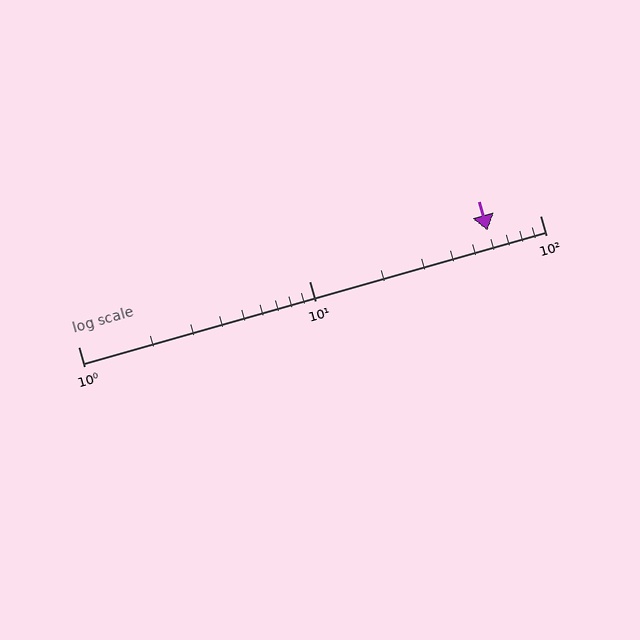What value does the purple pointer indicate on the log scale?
The pointer indicates approximately 59.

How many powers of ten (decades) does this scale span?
The scale spans 2 decades, from 1 to 100.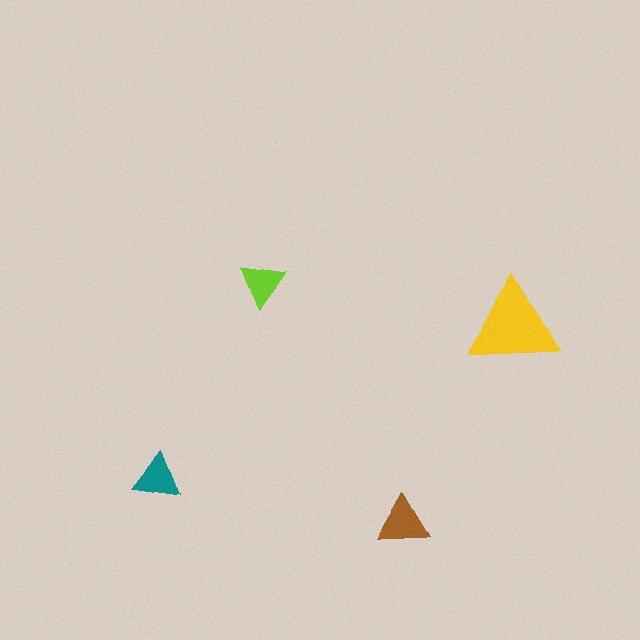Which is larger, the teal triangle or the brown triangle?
The brown one.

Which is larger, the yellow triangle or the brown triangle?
The yellow one.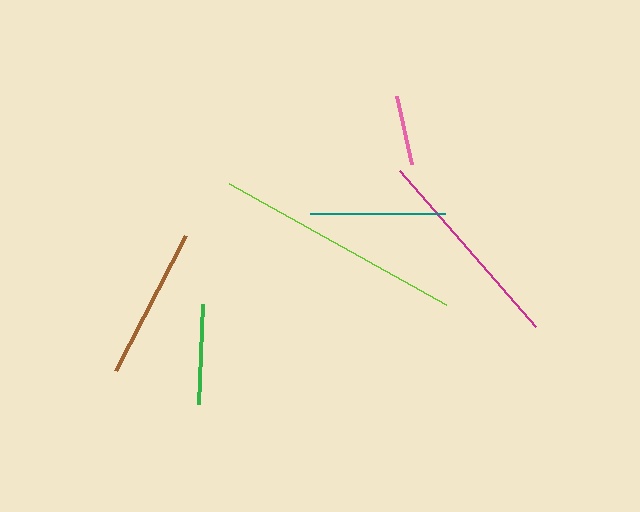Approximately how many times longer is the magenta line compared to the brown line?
The magenta line is approximately 1.4 times the length of the brown line.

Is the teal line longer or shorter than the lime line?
The lime line is longer than the teal line.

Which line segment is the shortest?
The pink line is the shortest at approximately 70 pixels.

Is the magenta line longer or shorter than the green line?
The magenta line is longer than the green line.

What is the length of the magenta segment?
The magenta segment is approximately 207 pixels long.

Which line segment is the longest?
The lime line is the longest at approximately 249 pixels.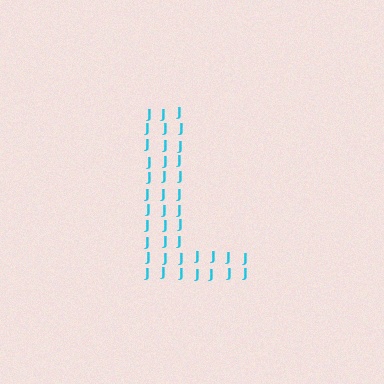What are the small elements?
The small elements are letter J's.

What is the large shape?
The large shape is the letter L.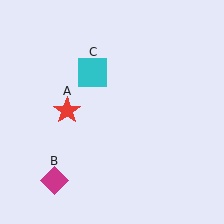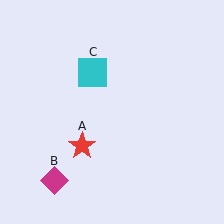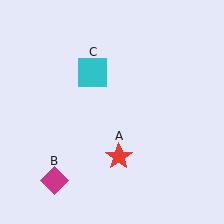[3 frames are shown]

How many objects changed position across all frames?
1 object changed position: red star (object A).